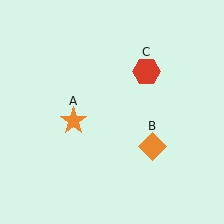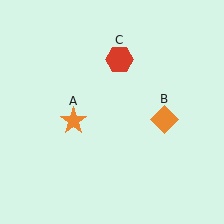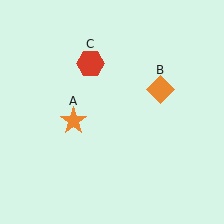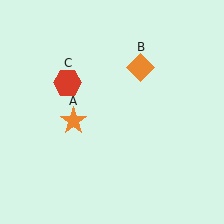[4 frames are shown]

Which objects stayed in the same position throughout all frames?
Orange star (object A) remained stationary.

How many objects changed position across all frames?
2 objects changed position: orange diamond (object B), red hexagon (object C).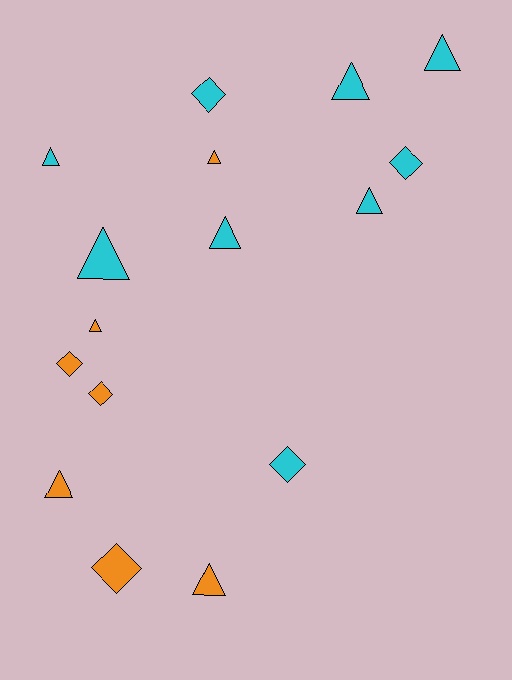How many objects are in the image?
There are 16 objects.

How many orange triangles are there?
There are 4 orange triangles.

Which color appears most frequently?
Cyan, with 9 objects.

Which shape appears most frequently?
Triangle, with 10 objects.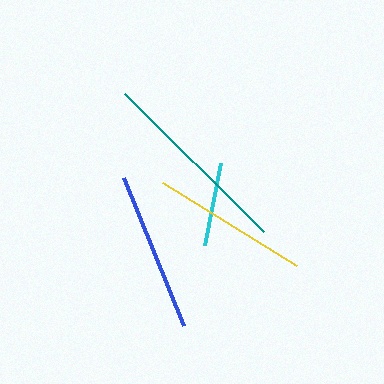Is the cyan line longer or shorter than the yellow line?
The yellow line is longer than the cyan line.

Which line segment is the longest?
The teal line is the longest at approximately 196 pixels.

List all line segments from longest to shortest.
From longest to shortest: teal, blue, yellow, cyan.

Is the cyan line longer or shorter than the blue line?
The blue line is longer than the cyan line.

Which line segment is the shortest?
The cyan line is the shortest at approximately 83 pixels.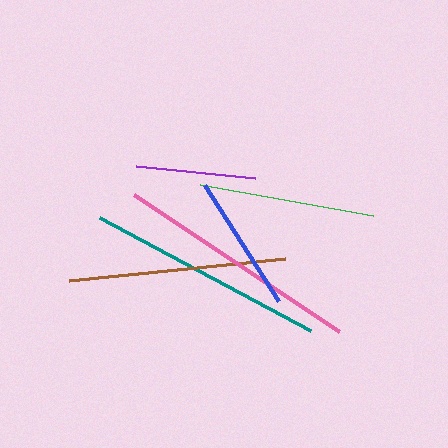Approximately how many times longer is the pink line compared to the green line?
The pink line is approximately 1.4 times the length of the green line.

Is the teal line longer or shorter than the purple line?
The teal line is longer than the purple line.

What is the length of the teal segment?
The teal segment is approximately 240 pixels long.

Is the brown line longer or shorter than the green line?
The brown line is longer than the green line.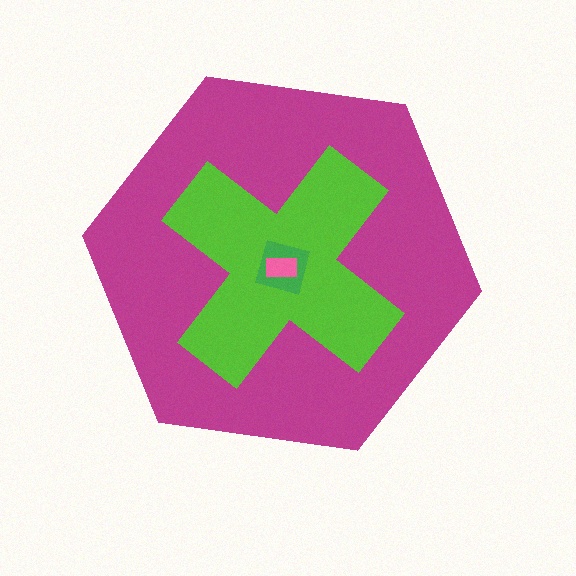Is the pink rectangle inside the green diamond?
Yes.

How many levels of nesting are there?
4.